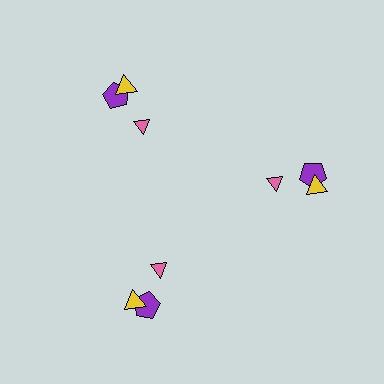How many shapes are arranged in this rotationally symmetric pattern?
There are 9 shapes, arranged in 3 groups of 3.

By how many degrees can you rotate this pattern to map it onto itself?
The pattern maps onto itself every 120 degrees of rotation.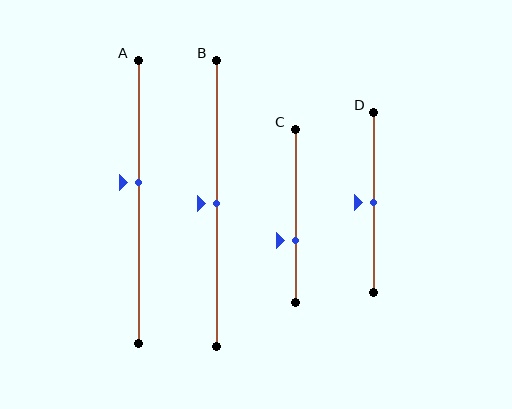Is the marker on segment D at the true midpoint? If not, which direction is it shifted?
Yes, the marker on segment D is at the true midpoint.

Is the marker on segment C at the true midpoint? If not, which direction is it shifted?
No, the marker on segment C is shifted downward by about 14% of the segment length.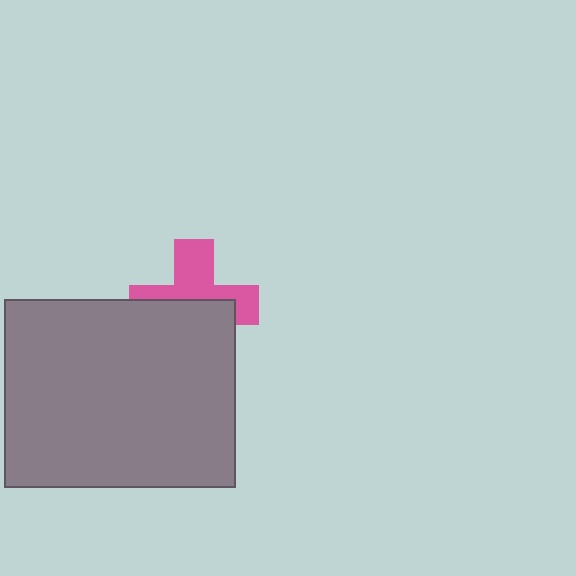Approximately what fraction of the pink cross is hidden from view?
Roughly 51% of the pink cross is hidden behind the gray rectangle.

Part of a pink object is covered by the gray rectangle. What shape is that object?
It is a cross.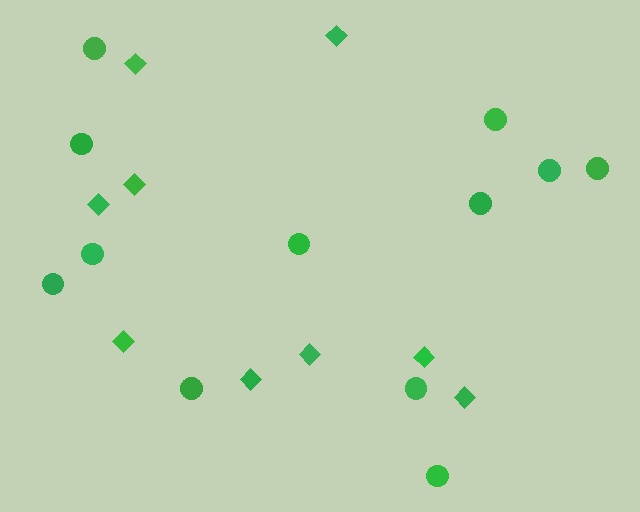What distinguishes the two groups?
There are 2 groups: one group of diamonds (9) and one group of circles (12).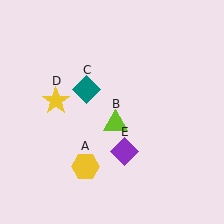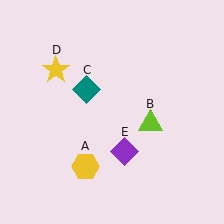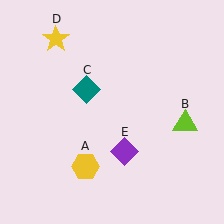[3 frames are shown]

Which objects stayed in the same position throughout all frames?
Yellow hexagon (object A) and teal diamond (object C) and purple diamond (object E) remained stationary.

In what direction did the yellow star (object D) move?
The yellow star (object D) moved up.